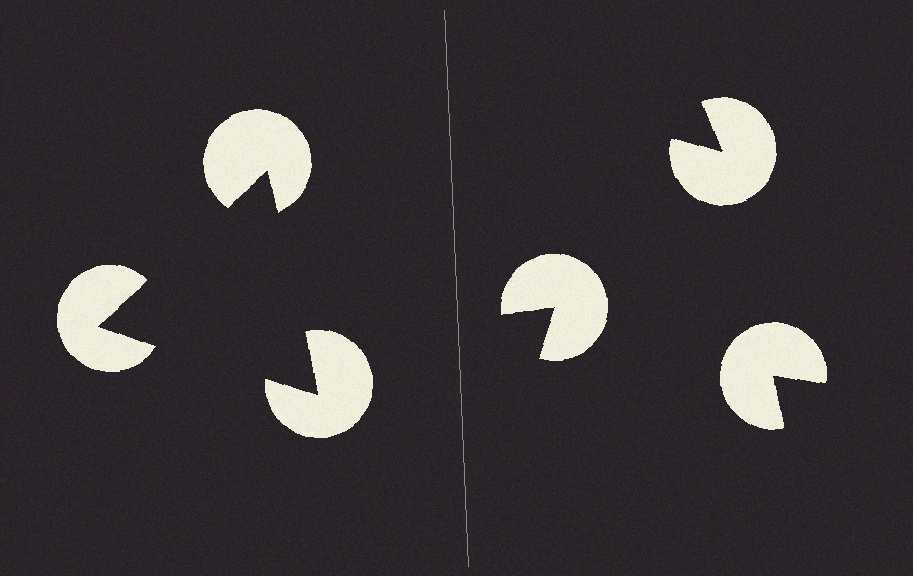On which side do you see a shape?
An illusory triangle appears on the left side. On the right side the wedge cuts are rotated, so no coherent shape forms.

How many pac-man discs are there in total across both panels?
6 — 3 on each side.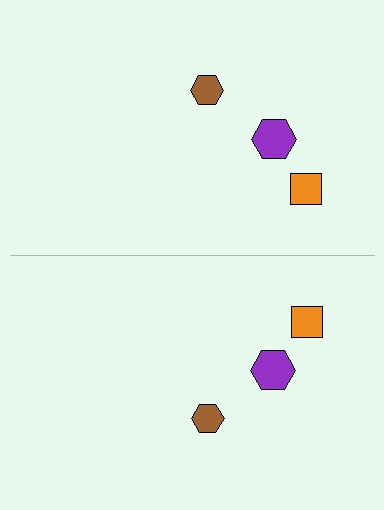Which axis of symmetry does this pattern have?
The pattern has a horizontal axis of symmetry running through the center of the image.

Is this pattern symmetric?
Yes, this pattern has bilateral (reflection) symmetry.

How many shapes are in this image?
There are 6 shapes in this image.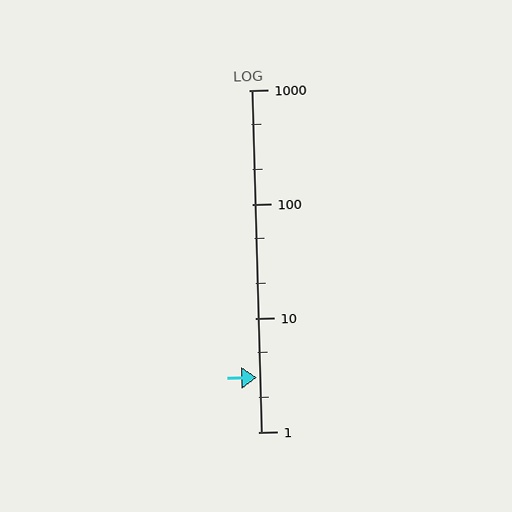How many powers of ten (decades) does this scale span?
The scale spans 3 decades, from 1 to 1000.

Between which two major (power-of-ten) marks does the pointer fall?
The pointer is between 1 and 10.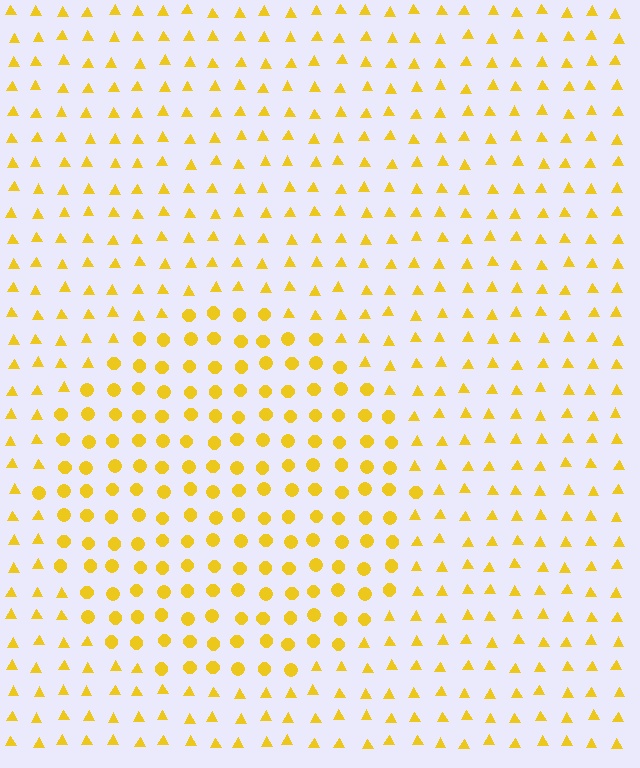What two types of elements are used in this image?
The image uses circles inside the circle region and triangles outside it.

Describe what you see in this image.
The image is filled with small yellow elements arranged in a uniform grid. A circle-shaped region contains circles, while the surrounding area contains triangles. The boundary is defined purely by the change in element shape.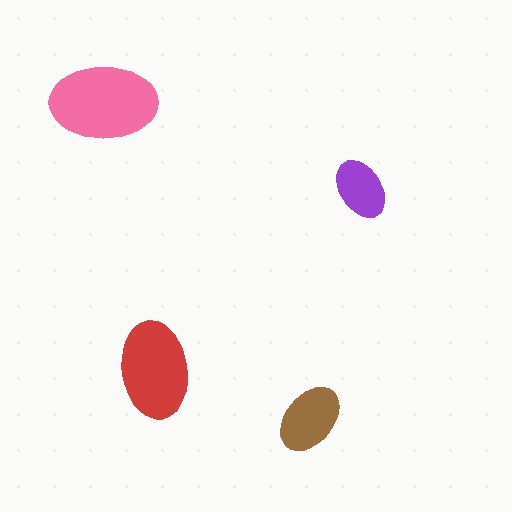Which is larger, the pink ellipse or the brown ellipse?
The pink one.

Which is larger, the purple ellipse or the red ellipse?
The red one.